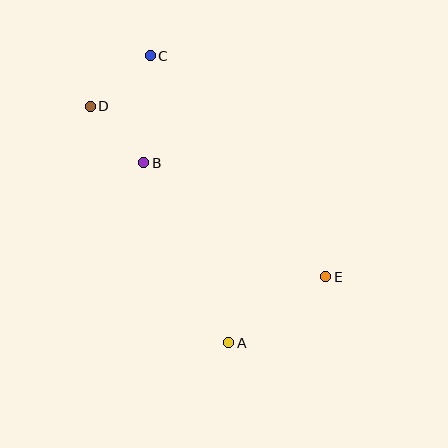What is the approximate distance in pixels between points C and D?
The distance between C and D is approximately 78 pixels.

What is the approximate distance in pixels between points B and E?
The distance between B and E is approximately 215 pixels.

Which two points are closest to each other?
Points B and D are closest to each other.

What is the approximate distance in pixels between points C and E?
The distance between C and E is approximately 282 pixels.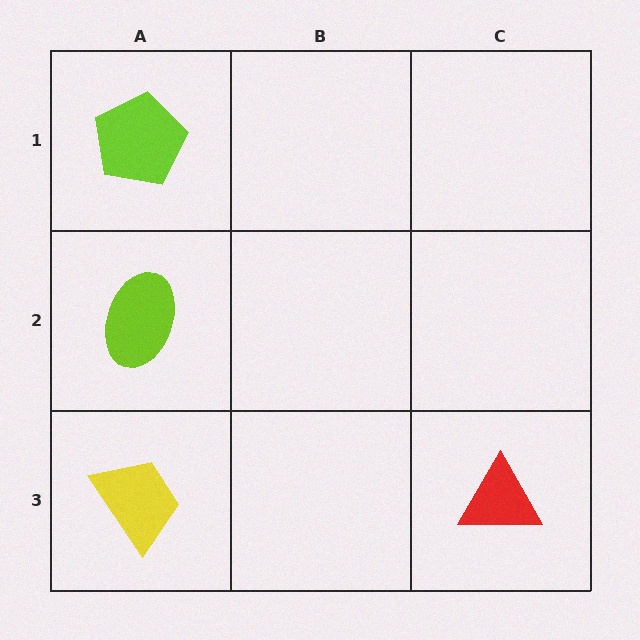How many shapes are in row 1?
1 shape.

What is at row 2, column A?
A lime ellipse.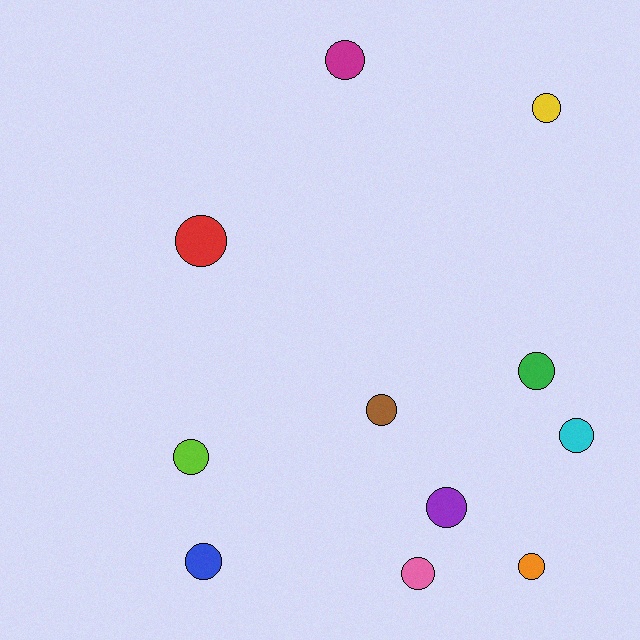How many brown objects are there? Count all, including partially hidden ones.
There is 1 brown object.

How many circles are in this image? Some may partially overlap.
There are 11 circles.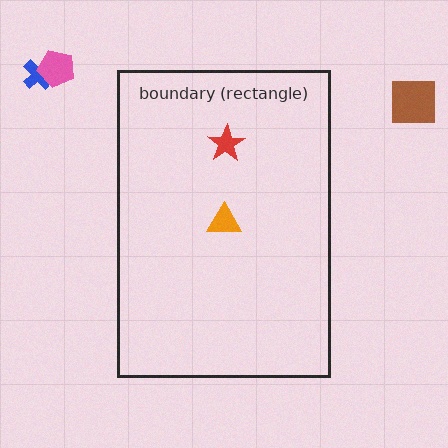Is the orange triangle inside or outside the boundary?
Inside.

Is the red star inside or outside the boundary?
Inside.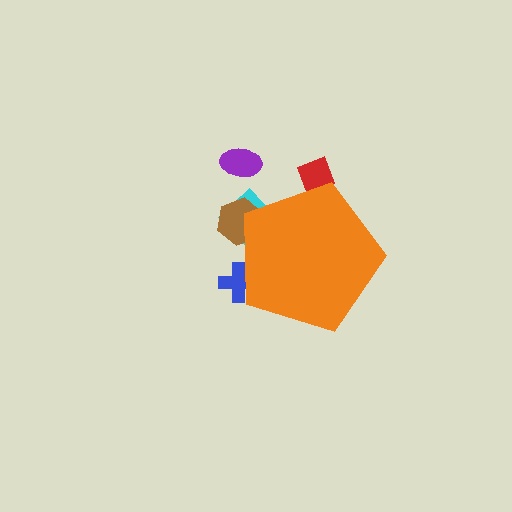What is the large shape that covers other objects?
An orange pentagon.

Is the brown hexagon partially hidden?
Yes, the brown hexagon is partially hidden behind the orange pentagon.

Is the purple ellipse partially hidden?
No, the purple ellipse is fully visible.